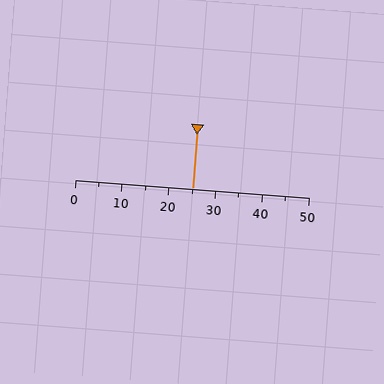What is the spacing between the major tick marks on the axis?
The major ticks are spaced 10 apart.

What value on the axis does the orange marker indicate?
The marker indicates approximately 25.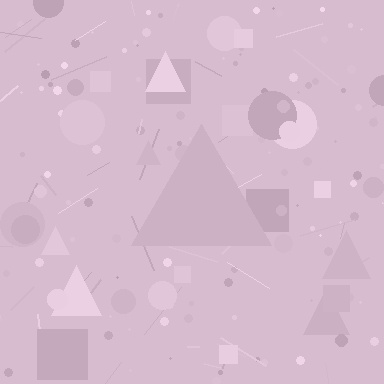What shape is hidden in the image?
A triangle is hidden in the image.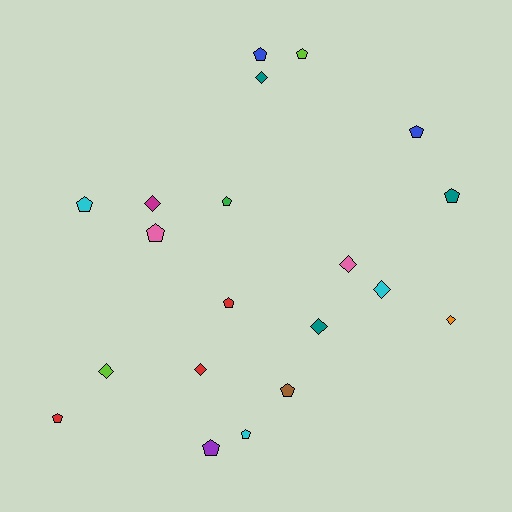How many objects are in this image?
There are 20 objects.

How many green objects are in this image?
There is 1 green object.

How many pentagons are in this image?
There are 12 pentagons.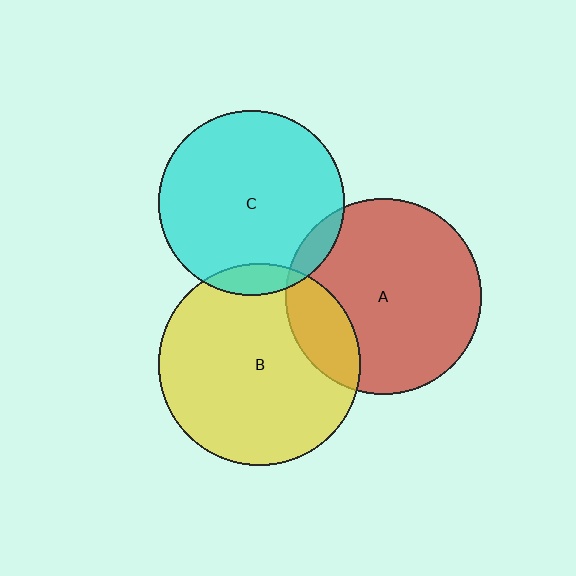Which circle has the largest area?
Circle B (yellow).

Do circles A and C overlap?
Yes.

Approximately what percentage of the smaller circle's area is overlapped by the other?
Approximately 5%.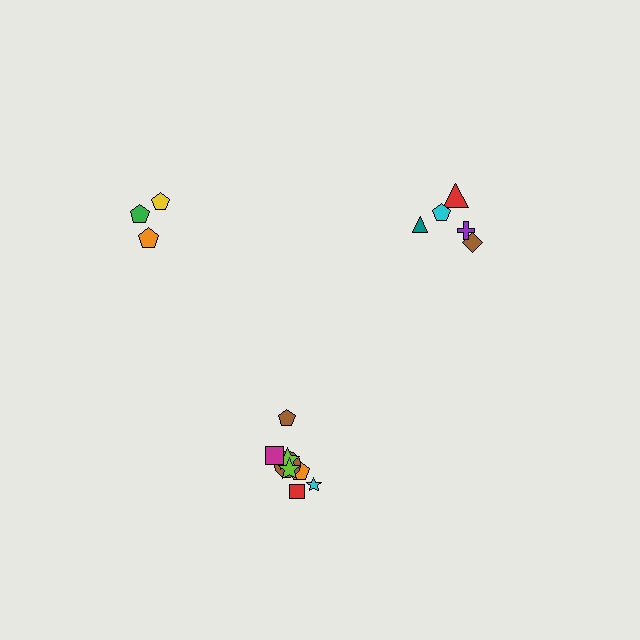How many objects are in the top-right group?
There are 5 objects.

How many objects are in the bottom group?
There are 8 objects.